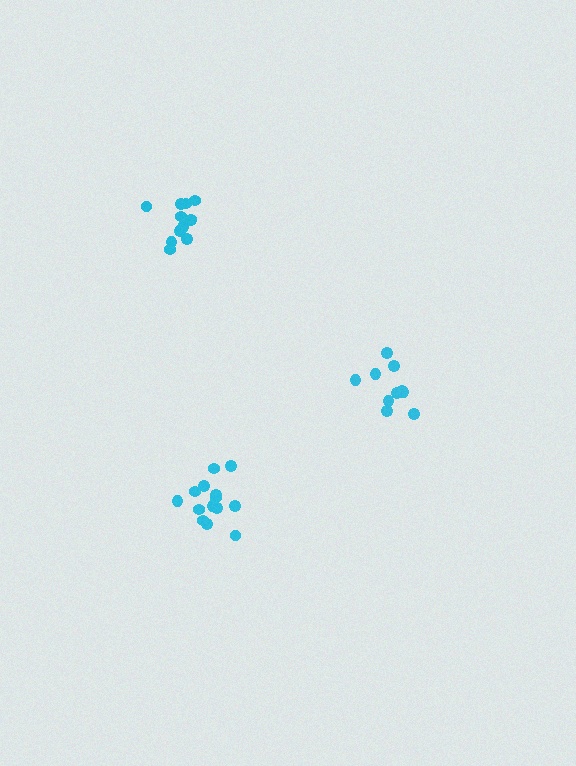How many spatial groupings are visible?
There are 3 spatial groupings.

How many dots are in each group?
Group 1: 10 dots, Group 2: 12 dots, Group 3: 14 dots (36 total).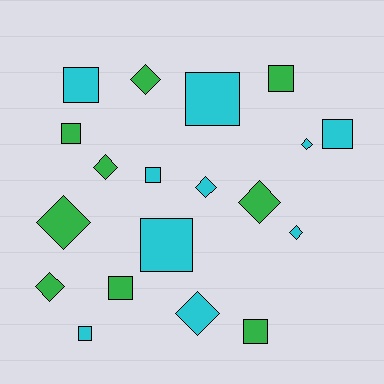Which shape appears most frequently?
Square, with 10 objects.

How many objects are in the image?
There are 19 objects.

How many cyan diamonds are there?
There are 4 cyan diamonds.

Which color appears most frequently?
Cyan, with 10 objects.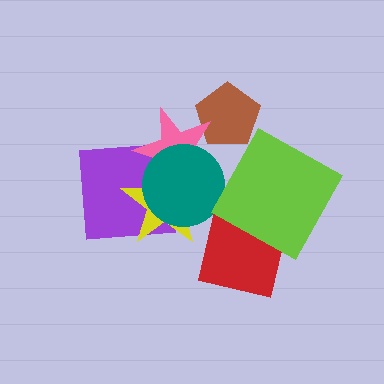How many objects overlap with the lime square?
1 object overlaps with the lime square.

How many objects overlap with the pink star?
4 objects overlap with the pink star.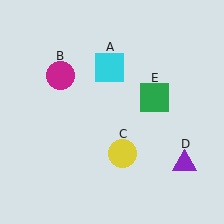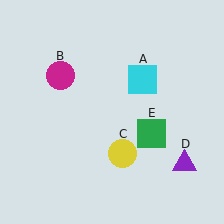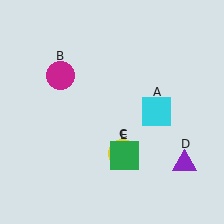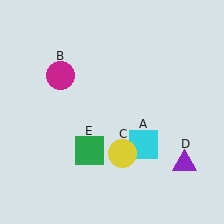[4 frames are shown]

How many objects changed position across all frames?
2 objects changed position: cyan square (object A), green square (object E).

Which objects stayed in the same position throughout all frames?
Magenta circle (object B) and yellow circle (object C) and purple triangle (object D) remained stationary.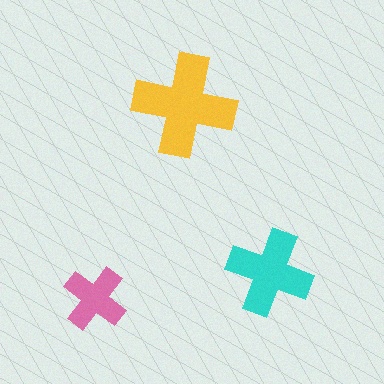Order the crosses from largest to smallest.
the yellow one, the cyan one, the pink one.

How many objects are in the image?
There are 3 objects in the image.